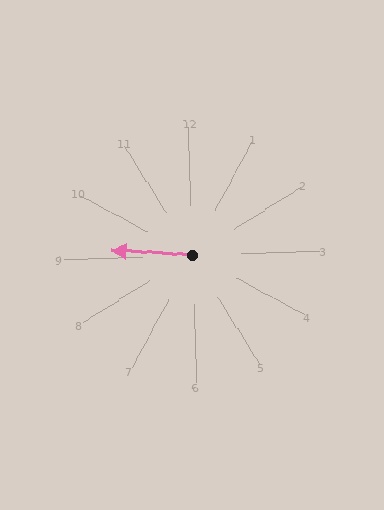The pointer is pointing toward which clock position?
Roughly 9 o'clock.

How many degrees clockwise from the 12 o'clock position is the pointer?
Approximately 275 degrees.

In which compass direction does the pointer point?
West.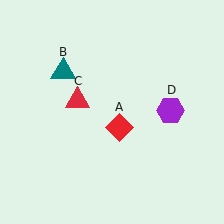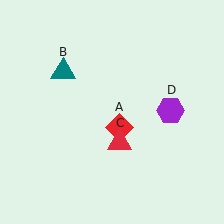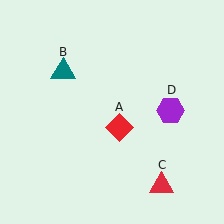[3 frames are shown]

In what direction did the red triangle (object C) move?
The red triangle (object C) moved down and to the right.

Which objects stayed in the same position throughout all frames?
Red diamond (object A) and teal triangle (object B) and purple hexagon (object D) remained stationary.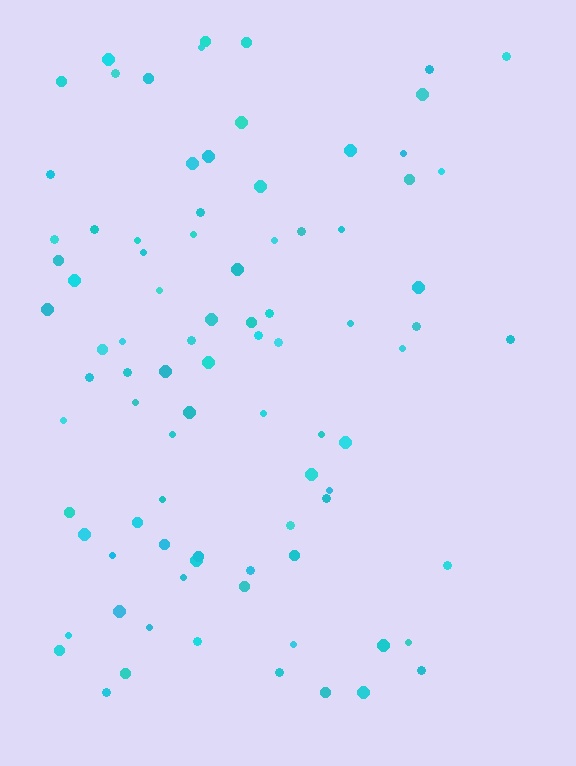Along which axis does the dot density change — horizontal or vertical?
Horizontal.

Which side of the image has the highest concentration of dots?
The left.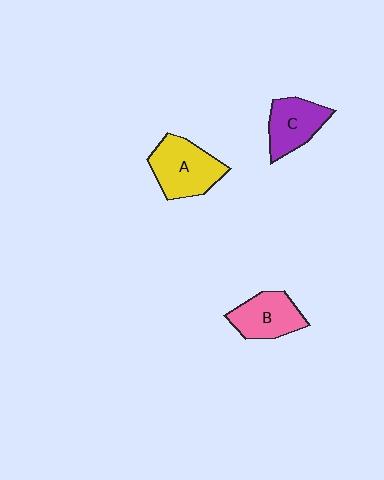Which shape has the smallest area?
Shape C (purple).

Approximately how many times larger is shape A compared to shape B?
Approximately 1.2 times.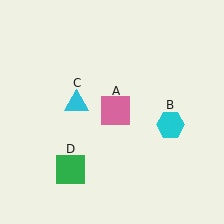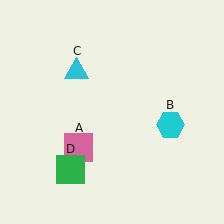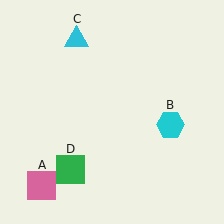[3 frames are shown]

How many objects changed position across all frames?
2 objects changed position: pink square (object A), cyan triangle (object C).